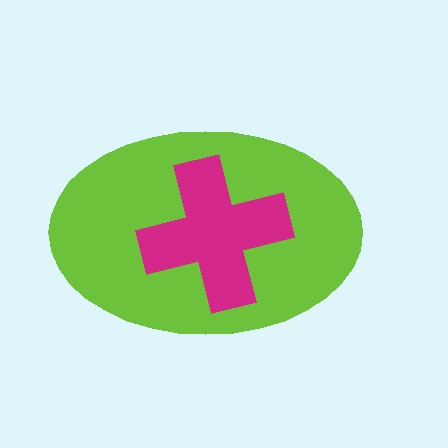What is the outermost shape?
The lime ellipse.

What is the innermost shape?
The magenta cross.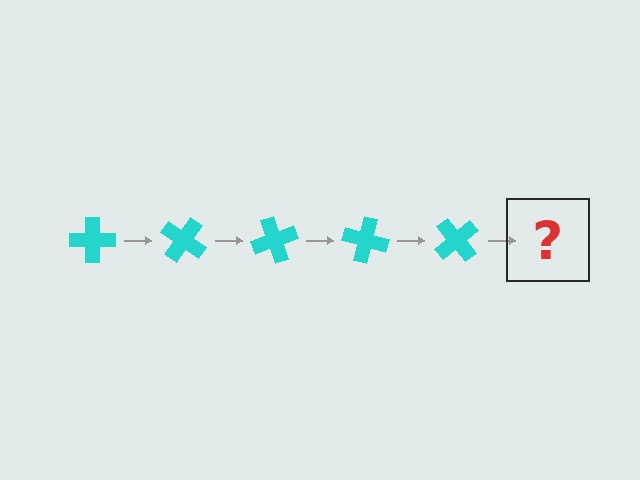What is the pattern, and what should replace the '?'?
The pattern is that the cross rotates 35 degrees each step. The '?' should be a cyan cross rotated 175 degrees.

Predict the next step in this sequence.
The next step is a cyan cross rotated 175 degrees.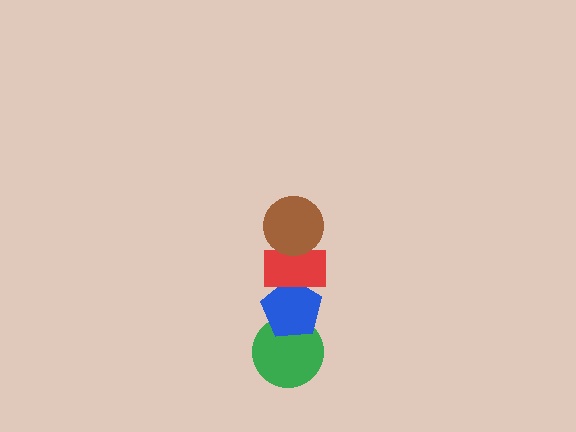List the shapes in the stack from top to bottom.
From top to bottom: the brown circle, the red rectangle, the blue pentagon, the green circle.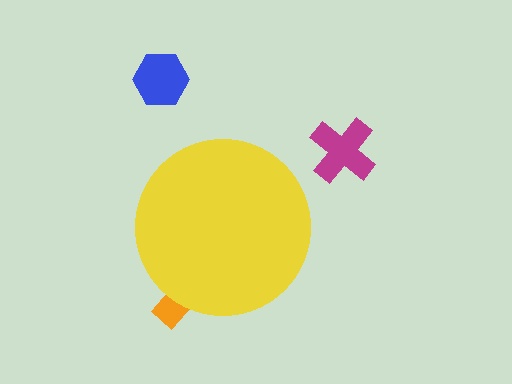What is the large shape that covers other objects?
A yellow circle.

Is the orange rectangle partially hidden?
Yes, the orange rectangle is partially hidden behind the yellow circle.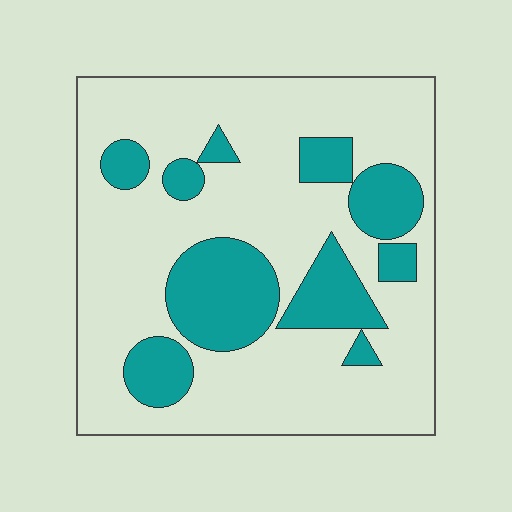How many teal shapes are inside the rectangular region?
10.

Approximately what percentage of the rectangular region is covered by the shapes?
Approximately 25%.